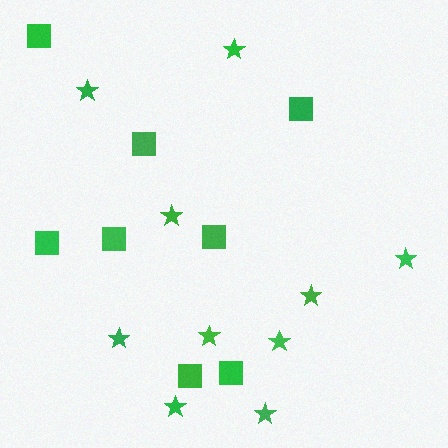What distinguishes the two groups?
There are 2 groups: one group of stars (10) and one group of squares (8).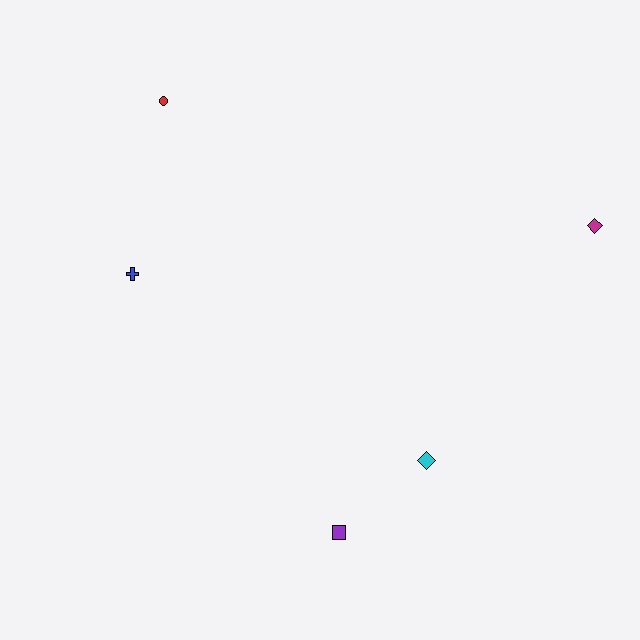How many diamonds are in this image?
There are 2 diamonds.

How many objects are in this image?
There are 5 objects.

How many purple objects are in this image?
There is 1 purple object.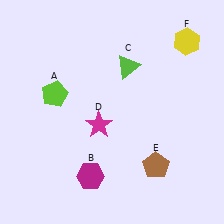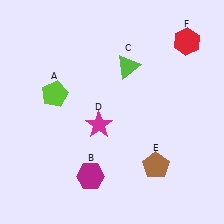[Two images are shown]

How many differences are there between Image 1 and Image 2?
There is 1 difference between the two images.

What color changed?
The hexagon (F) changed from yellow in Image 1 to red in Image 2.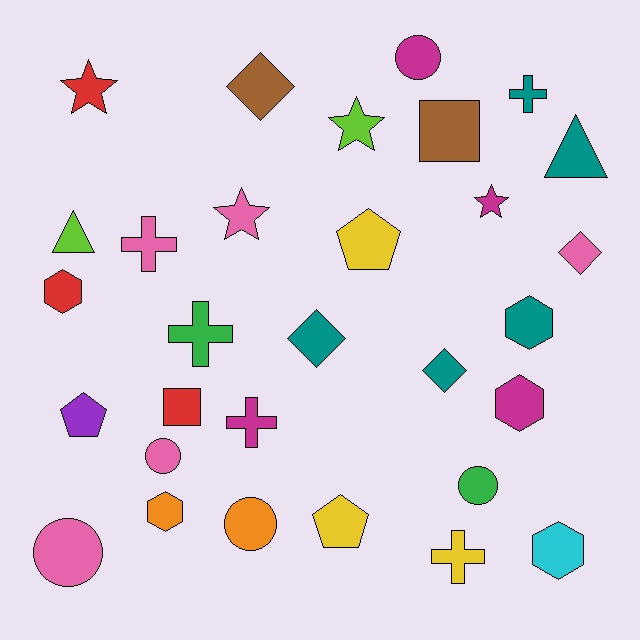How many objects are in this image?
There are 30 objects.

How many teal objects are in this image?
There are 5 teal objects.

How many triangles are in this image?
There are 2 triangles.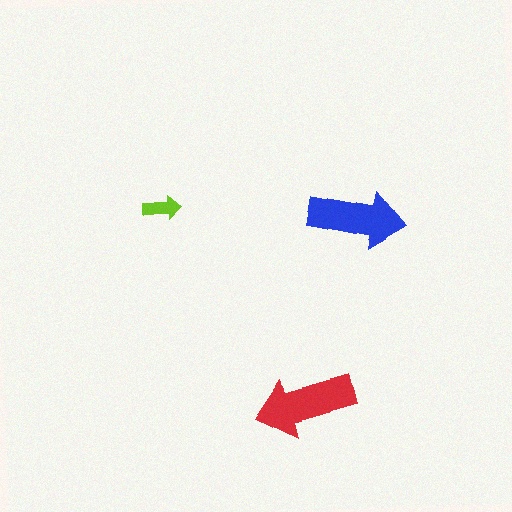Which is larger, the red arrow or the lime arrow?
The red one.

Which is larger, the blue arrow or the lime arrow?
The blue one.